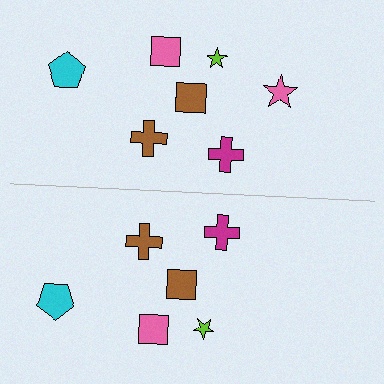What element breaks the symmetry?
A pink star is missing from the bottom side.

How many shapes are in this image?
There are 13 shapes in this image.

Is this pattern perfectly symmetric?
No, the pattern is not perfectly symmetric. A pink star is missing from the bottom side.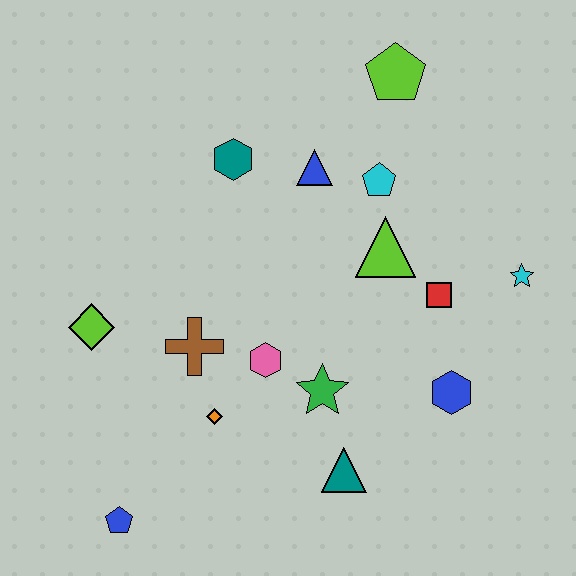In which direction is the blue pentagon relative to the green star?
The blue pentagon is to the left of the green star.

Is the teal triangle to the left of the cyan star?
Yes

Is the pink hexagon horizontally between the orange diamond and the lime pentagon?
Yes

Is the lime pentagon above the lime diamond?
Yes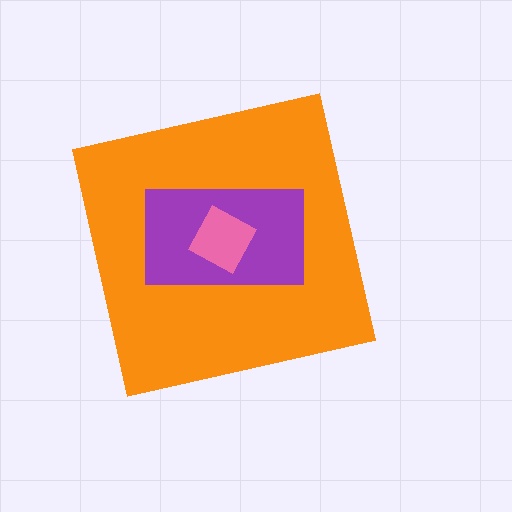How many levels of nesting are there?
3.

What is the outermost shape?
The orange square.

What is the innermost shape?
The pink square.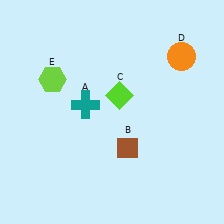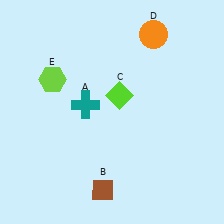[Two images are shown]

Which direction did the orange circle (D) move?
The orange circle (D) moved left.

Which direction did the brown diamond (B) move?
The brown diamond (B) moved down.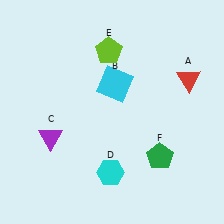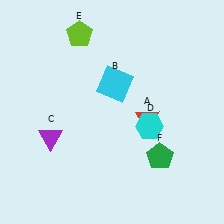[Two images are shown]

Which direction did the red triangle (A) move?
The red triangle (A) moved left.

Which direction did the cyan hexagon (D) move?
The cyan hexagon (D) moved up.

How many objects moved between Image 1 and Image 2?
3 objects moved between the two images.